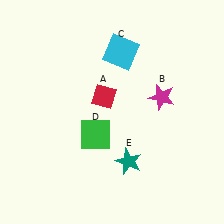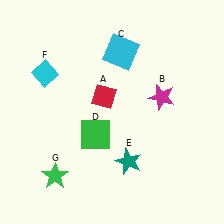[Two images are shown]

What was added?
A cyan diamond (F), a green star (G) were added in Image 2.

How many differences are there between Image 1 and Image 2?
There are 2 differences between the two images.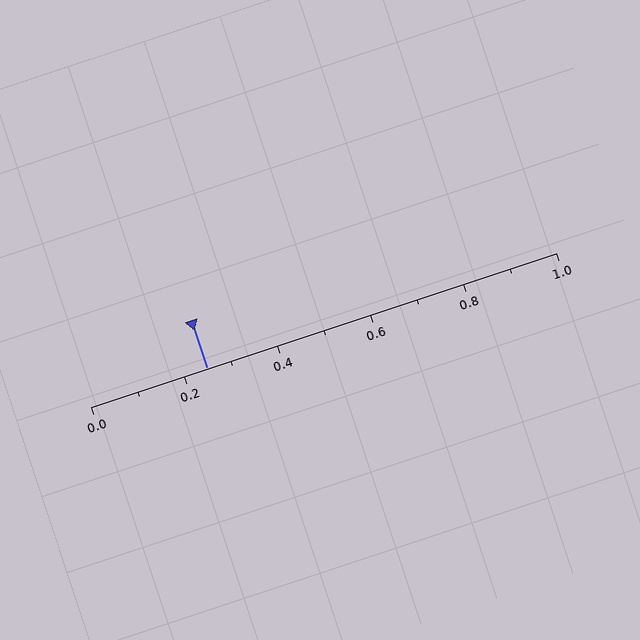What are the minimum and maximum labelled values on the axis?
The axis runs from 0.0 to 1.0.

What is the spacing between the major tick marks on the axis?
The major ticks are spaced 0.2 apart.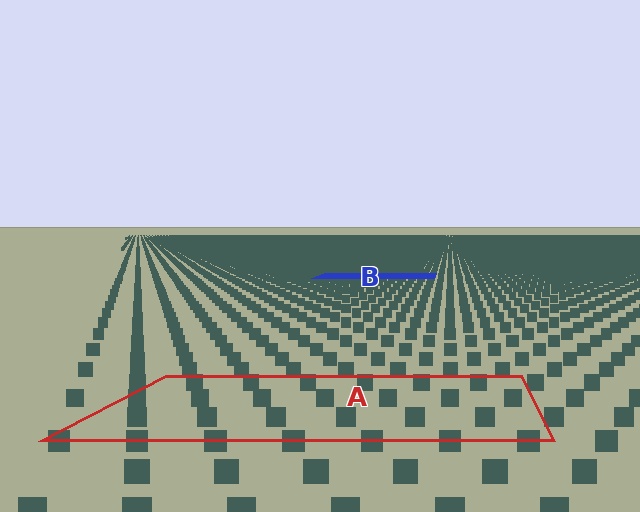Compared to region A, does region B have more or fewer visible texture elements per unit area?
Region B has more texture elements per unit area — they are packed more densely because it is farther away.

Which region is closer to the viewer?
Region A is closer. The texture elements there are larger and more spread out.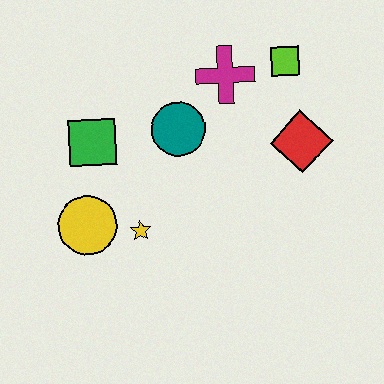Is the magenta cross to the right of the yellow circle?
Yes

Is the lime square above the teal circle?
Yes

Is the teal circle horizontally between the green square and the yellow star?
No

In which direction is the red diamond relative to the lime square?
The red diamond is below the lime square.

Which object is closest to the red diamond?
The lime square is closest to the red diamond.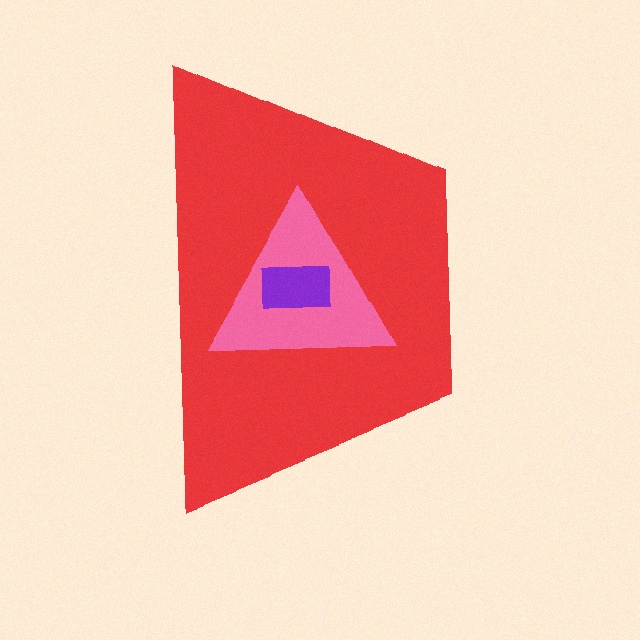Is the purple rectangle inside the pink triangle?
Yes.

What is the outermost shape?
The red trapezoid.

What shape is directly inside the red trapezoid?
The pink triangle.